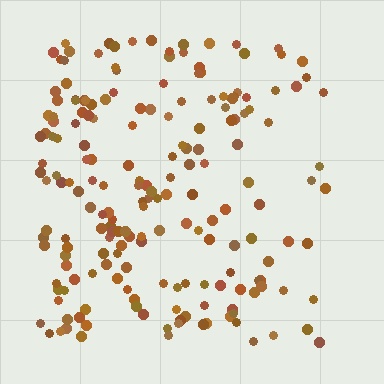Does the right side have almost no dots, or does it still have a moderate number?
Still a moderate number, just noticeably fewer than the left.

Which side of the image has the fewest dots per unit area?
The right.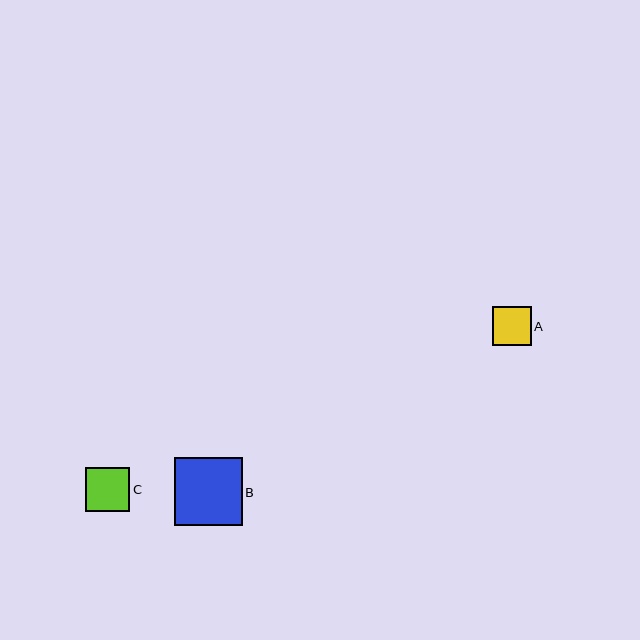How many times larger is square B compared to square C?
Square B is approximately 1.5 times the size of square C.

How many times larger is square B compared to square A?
Square B is approximately 1.7 times the size of square A.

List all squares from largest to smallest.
From largest to smallest: B, C, A.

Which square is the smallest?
Square A is the smallest with a size of approximately 39 pixels.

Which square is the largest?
Square B is the largest with a size of approximately 68 pixels.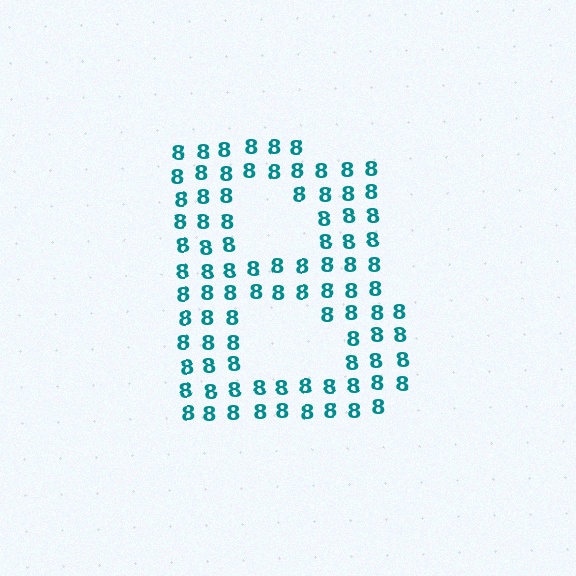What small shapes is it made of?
It is made of small digit 8's.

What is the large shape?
The large shape is the letter B.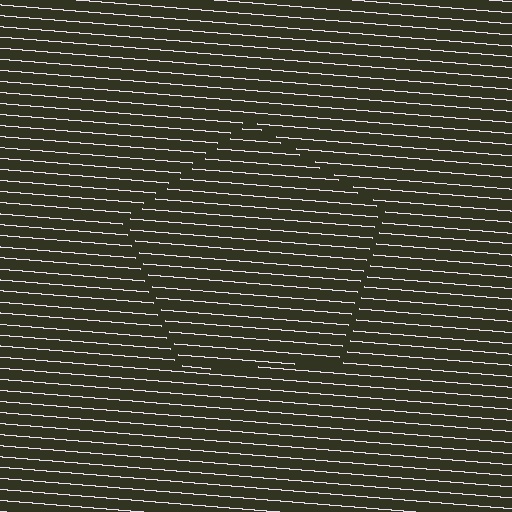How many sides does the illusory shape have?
5 sides — the line-ends trace a pentagon.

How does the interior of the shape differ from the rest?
The interior of the shape contains the same grating, shifted by half a period — the contour is defined by the phase discontinuity where line-ends from the inner and outer gratings abut.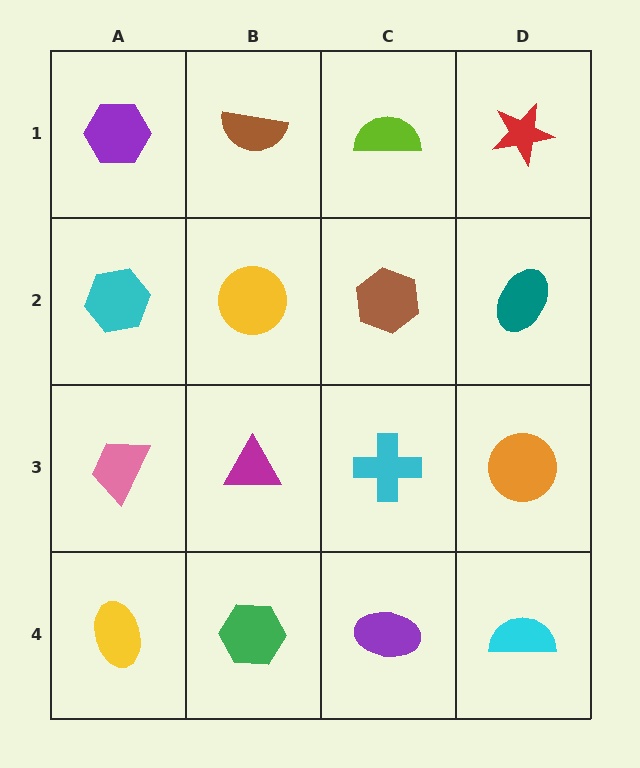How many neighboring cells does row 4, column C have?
3.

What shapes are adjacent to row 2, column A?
A purple hexagon (row 1, column A), a pink trapezoid (row 3, column A), a yellow circle (row 2, column B).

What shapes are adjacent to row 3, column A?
A cyan hexagon (row 2, column A), a yellow ellipse (row 4, column A), a magenta triangle (row 3, column B).